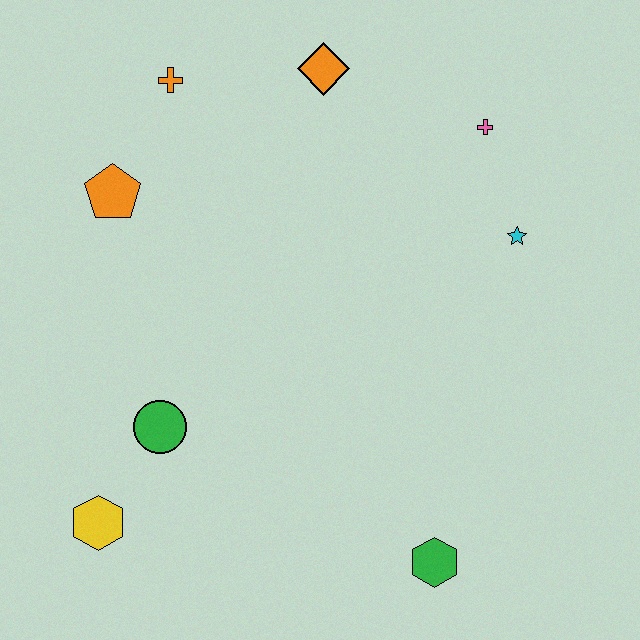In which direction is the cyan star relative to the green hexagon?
The cyan star is above the green hexagon.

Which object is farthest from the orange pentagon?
The green hexagon is farthest from the orange pentagon.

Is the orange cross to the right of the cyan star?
No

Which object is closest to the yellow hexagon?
The green circle is closest to the yellow hexagon.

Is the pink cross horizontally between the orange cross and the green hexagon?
No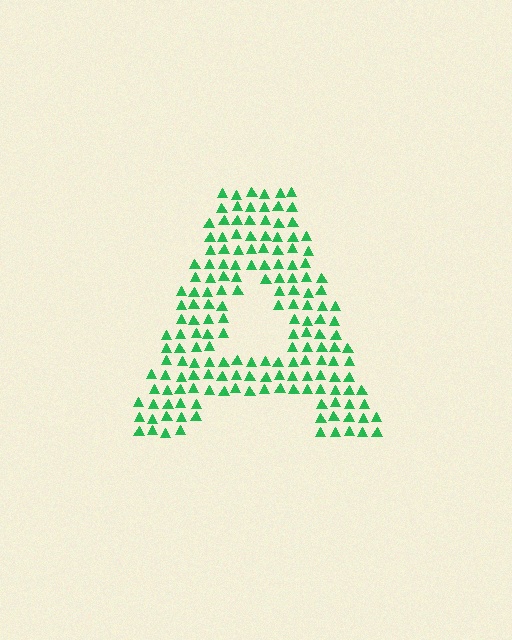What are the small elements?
The small elements are triangles.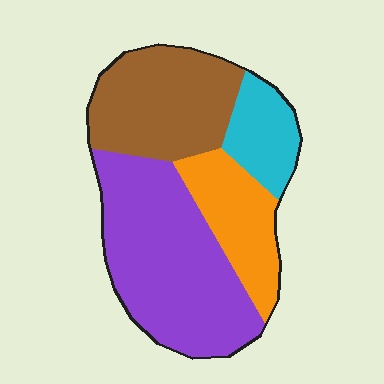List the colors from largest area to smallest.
From largest to smallest: purple, brown, orange, cyan.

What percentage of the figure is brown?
Brown covers around 30% of the figure.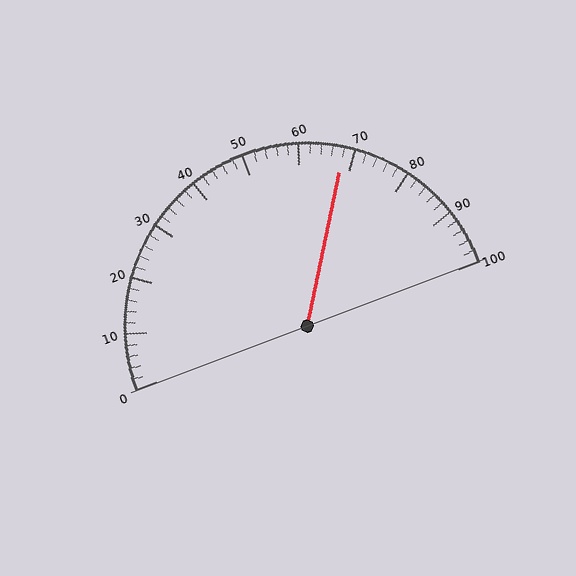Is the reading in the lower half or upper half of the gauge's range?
The reading is in the upper half of the range (0 to 100).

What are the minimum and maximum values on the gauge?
The gauge ranges from 0 to 100.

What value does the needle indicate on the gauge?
The needle indicates approximately 68.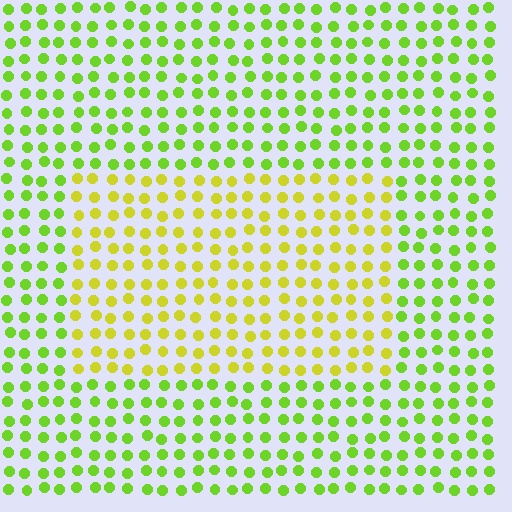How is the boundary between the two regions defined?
The boundary is defined purely by a slight shift in hue (about 33 degrees). Spacing, size, and orientation are identical on both sides.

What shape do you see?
I see a rectangle.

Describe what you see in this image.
The image is filled with small lime elements in a uniform arrangement. A rectangle-shaped region is visible where the elements are tinted to a slightly different hue, forming a subtle color boundary.